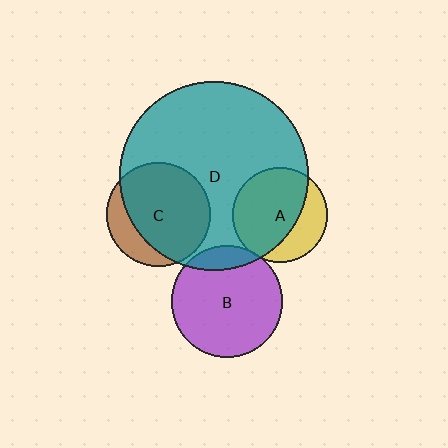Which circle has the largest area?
Circle D (teal).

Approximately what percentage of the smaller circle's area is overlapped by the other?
Approximately 75%.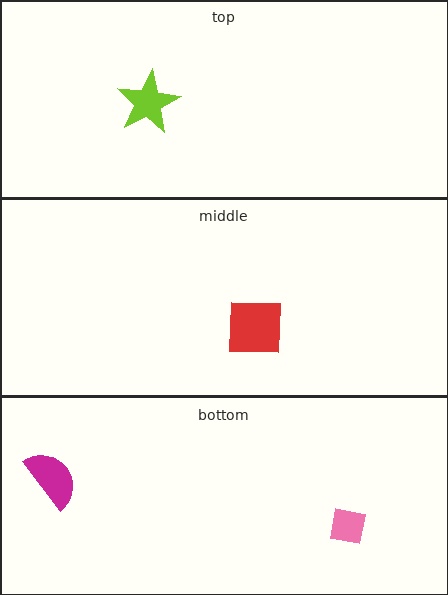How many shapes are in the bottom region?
2.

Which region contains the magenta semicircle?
The bottom region.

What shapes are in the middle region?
The red square.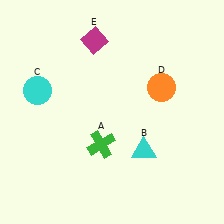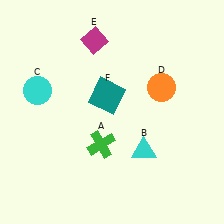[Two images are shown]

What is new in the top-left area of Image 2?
A teal square (F) was added in the top-left area of Image 2.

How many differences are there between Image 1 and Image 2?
There is 1 difference between the two images.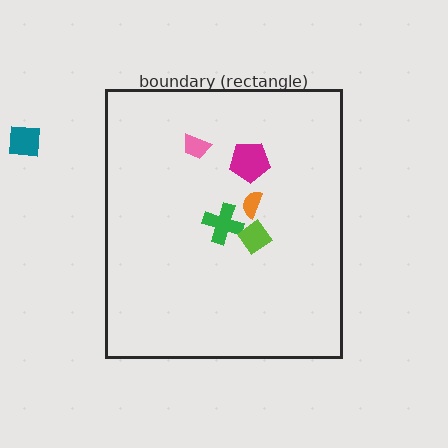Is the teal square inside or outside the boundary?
Outside.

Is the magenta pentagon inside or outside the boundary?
Inside.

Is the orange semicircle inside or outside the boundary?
Inside.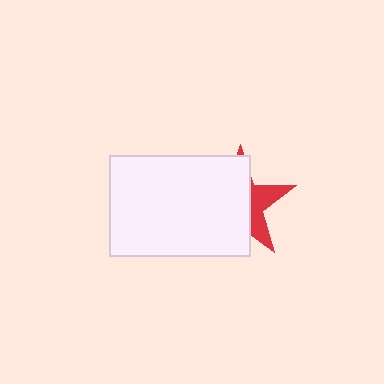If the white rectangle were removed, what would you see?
You would see the complete red star.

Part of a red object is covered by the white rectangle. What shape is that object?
It is a star.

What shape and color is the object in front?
The object in front is a white rectangle.